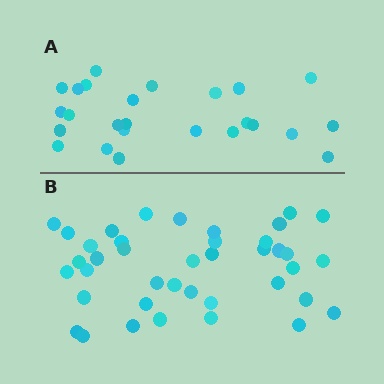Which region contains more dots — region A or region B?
Region B (the bottom region) has more dots.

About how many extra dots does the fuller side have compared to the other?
Region B has approximately 15 more dots than region A.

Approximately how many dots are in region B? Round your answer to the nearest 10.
About 40 dots.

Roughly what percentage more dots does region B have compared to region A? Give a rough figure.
About 60% more.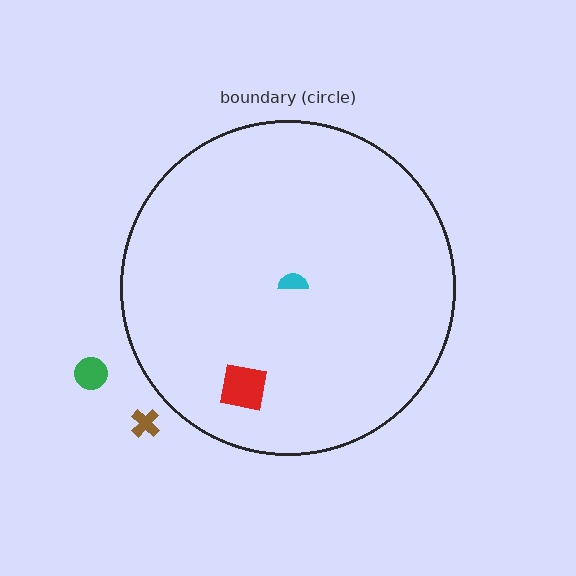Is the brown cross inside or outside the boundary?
Outside.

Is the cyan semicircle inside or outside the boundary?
Inside.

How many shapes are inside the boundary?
2 inside, 2 outside.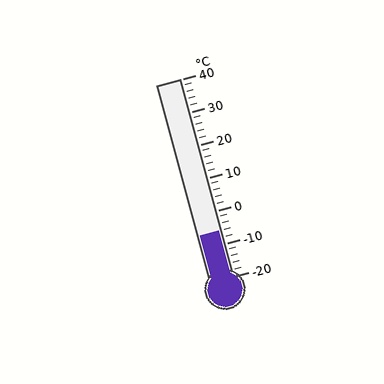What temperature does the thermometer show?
The thermometer shows approximately -6°C.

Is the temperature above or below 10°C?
The temperature is below 10°C.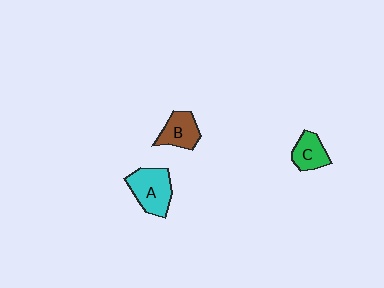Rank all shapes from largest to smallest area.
From largest to smallest: A (cyan), B (brown), C (green).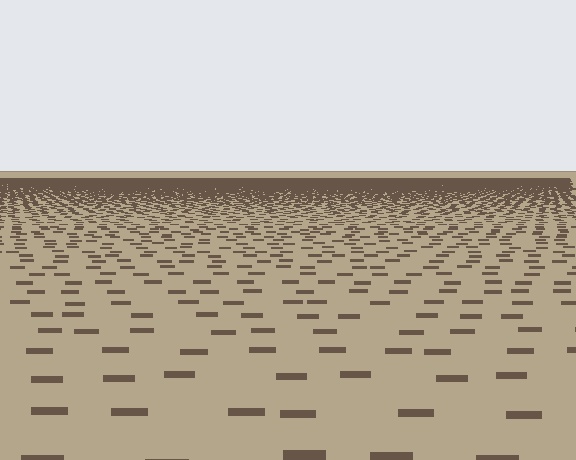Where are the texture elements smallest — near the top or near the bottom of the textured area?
Near the top.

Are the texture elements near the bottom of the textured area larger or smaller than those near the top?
Larger. Near the bottom, elements are closer to the viewer and appear at a bigger on-screen size.